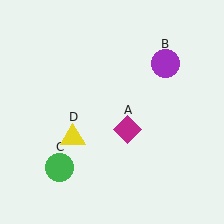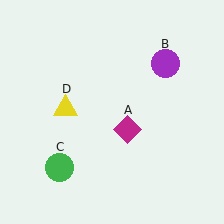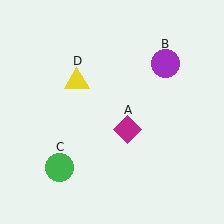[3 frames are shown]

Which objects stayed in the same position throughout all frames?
Magenta diamond (object A) and purple circle (object B) and green circle (object C) remained stationary.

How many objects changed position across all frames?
1 object changed position: yellow triangle (object D).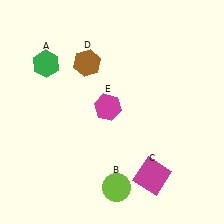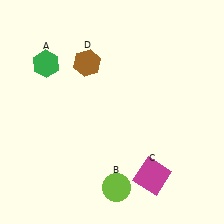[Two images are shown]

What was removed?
The magenta hexagon (E) was removed in Image 2.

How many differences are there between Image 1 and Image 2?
There is 1 difference between the two images.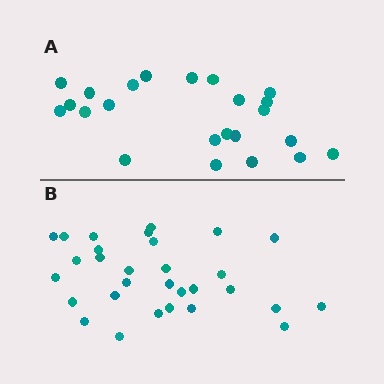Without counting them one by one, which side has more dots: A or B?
Region B (the bottom region) has more dots.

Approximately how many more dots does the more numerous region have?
Region B has roughly 8 or so more dots than region A.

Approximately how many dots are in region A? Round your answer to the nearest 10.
About 20 dots. (The exact count is 23, which rounds to 20.)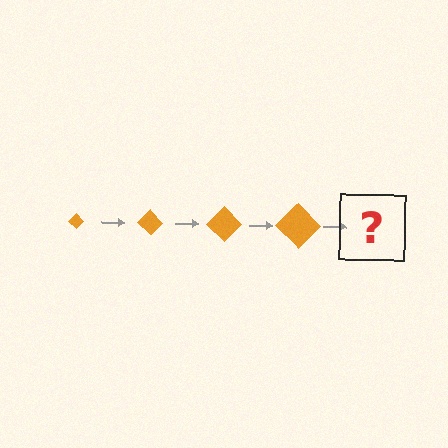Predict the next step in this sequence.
The next step is an orange diamond, larger than the previous one.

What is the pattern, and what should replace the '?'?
The pattern is that the diamond gets progressively larger each step. The '?' should be an orange diamond, larger than the previous one.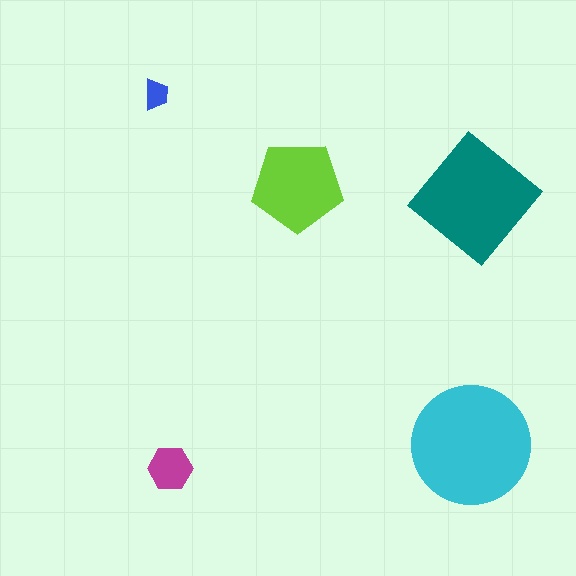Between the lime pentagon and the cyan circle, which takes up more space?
The cyan circle.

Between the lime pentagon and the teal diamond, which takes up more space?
The teal diamond.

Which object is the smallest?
The blue trapezoid.